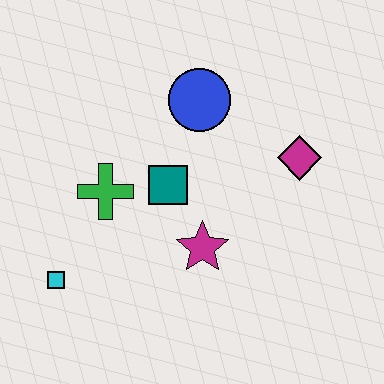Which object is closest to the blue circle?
The teal square is closest to the blue circle.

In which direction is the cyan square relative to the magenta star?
The cyan square is to the left of the magenta star.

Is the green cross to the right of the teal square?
No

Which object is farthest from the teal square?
The cyan square is farthest from the teal square.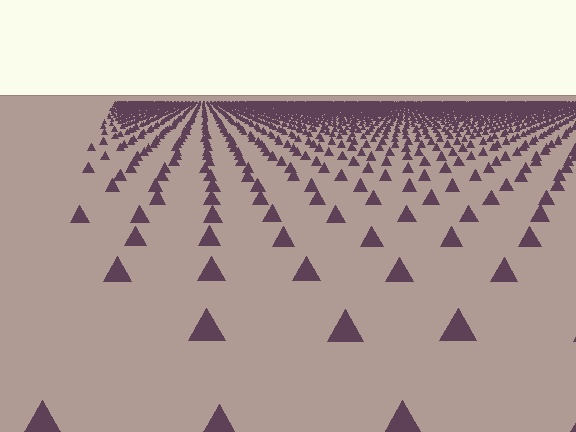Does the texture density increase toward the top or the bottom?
Density increases toward the top.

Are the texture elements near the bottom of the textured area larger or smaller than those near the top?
Larger. Near the bottom, elements are closer to the viewer and appear at a bigger on-screen size.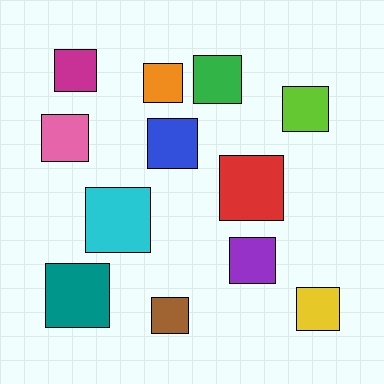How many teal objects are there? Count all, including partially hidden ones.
There is 1 teal object.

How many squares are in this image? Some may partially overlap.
There are 12 squares.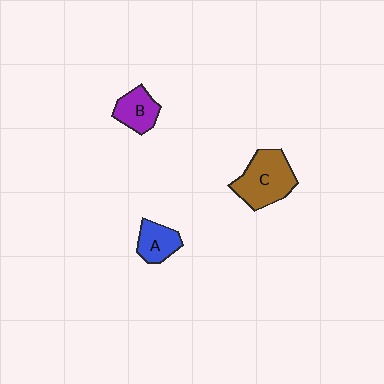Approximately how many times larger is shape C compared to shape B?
Approximately 1.7 times.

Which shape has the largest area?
Shape C (brown).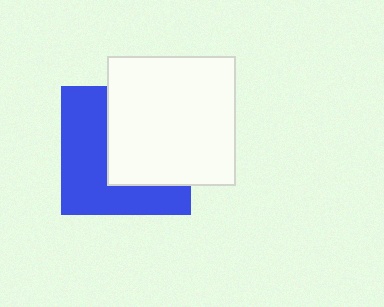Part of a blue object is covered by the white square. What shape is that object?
It is a square.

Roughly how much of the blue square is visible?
About half of it is visible (roughly 50%).